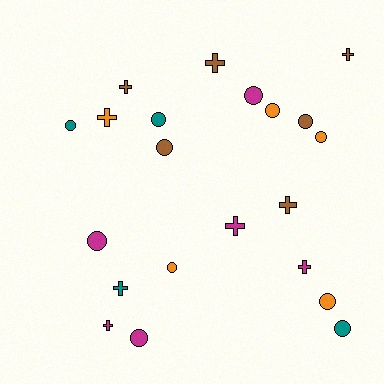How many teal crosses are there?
There is 1 teal cross.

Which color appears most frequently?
Brown, with 6 objects.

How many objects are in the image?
There are 21 objects.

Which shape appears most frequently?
Circle, with 12 objects.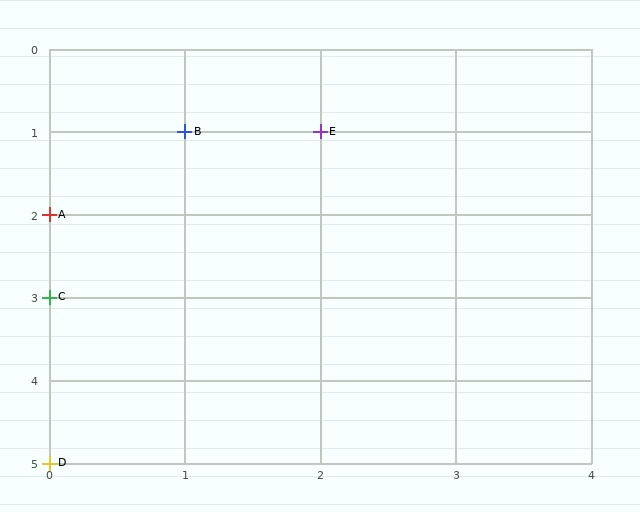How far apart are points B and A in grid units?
Points B and A are 1 column and 1 row apart (about 1.4 grid units diagonally).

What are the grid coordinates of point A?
Point A is at grid coordinates (0, 2).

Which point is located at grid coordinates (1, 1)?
Point B is at (1, 1).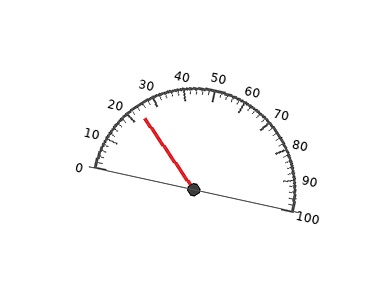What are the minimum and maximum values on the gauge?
The gauge ranges from 0 to 100.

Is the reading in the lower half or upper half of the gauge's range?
The reading is in the lower half of the range (0 to 100).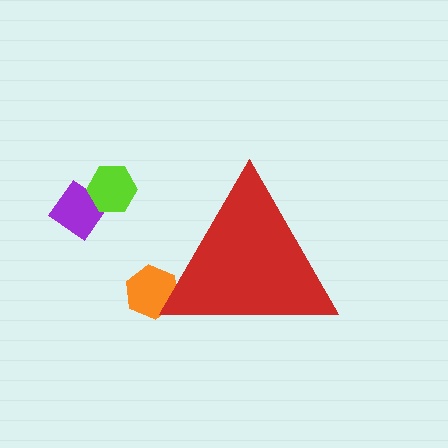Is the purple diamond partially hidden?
No, the purple diamond is fully visible.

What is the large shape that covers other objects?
A red triangle.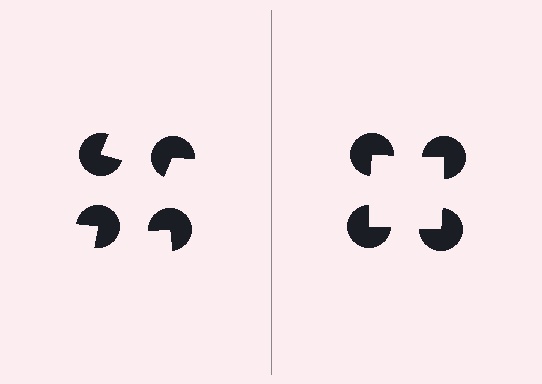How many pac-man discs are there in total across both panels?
8 — 4 on each side.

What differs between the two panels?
The pac-man discs are positioned identically on both sides; only the wedge orientations differ. On the right they align to a square; on the left they are misaligned.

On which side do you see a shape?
An illusory square appears on the right side. On the left side the wedge cuts are rotated, so no coherent shape forms.